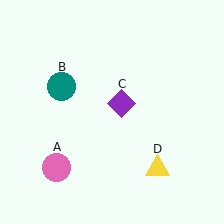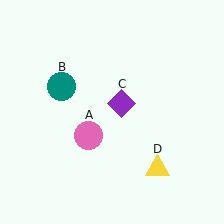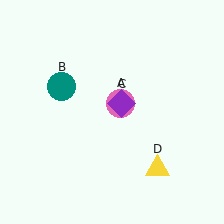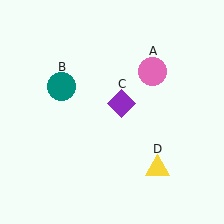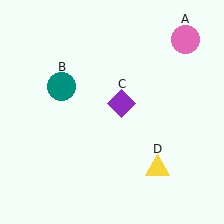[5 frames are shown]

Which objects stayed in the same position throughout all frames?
Teal circle (object B) and purple diamond (object C) and yellow triangle (object D) remained stationary.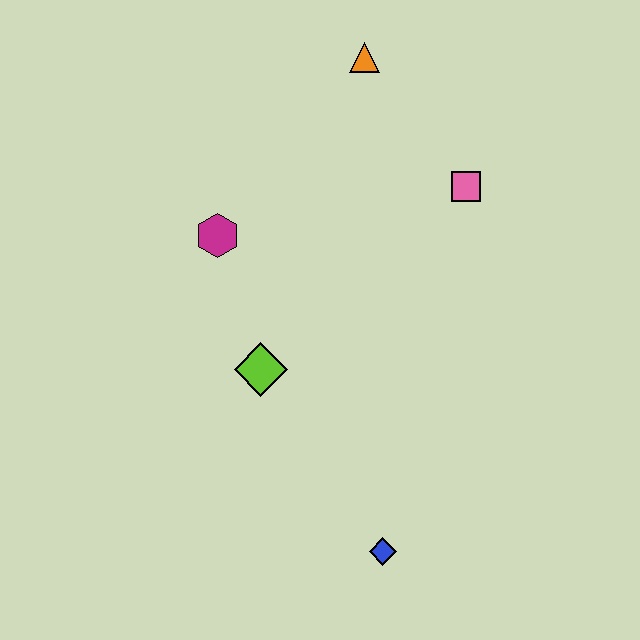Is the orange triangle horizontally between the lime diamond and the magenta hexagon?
No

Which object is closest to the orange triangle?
The pink square is closest to the orange triangle.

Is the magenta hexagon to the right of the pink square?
No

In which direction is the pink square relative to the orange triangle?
The pink square is below the orange triangle.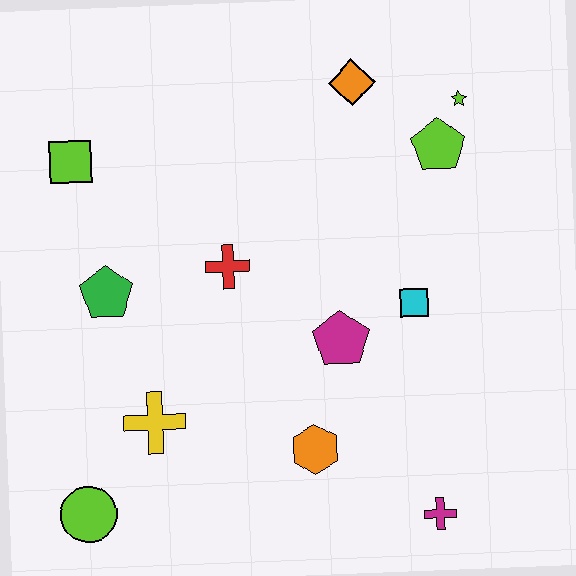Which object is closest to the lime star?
The lime pentagon is closest to the lime star.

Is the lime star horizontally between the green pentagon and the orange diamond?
No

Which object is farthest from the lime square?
The magenta cross is farthest from the lime square.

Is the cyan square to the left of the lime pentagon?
Yes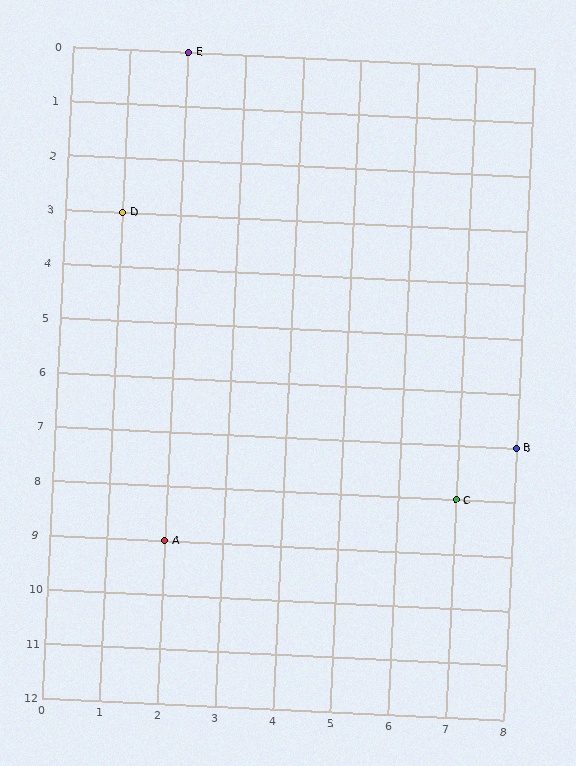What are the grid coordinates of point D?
Point D is at grid coordinates (1, 3).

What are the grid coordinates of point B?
Point B is at grid coordinates (8, 7).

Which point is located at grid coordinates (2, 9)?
Point A is at (2, 9).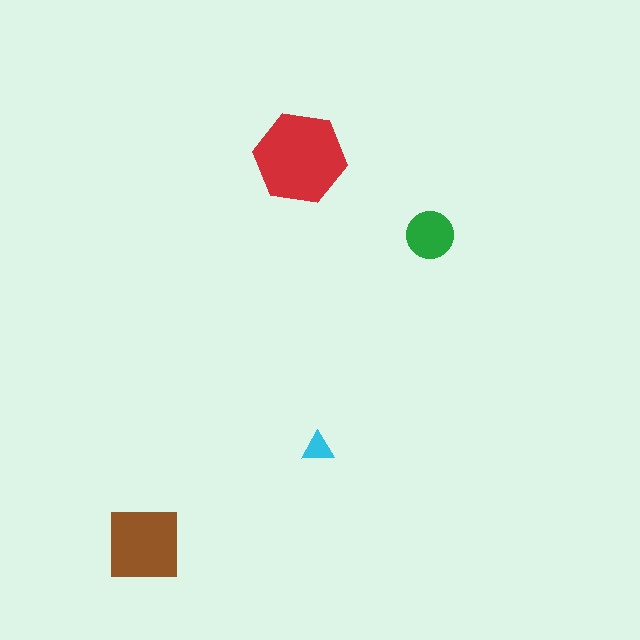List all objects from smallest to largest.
The cyan triangle, the green circle, the brown square, the red hexagon.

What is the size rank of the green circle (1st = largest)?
3rd.